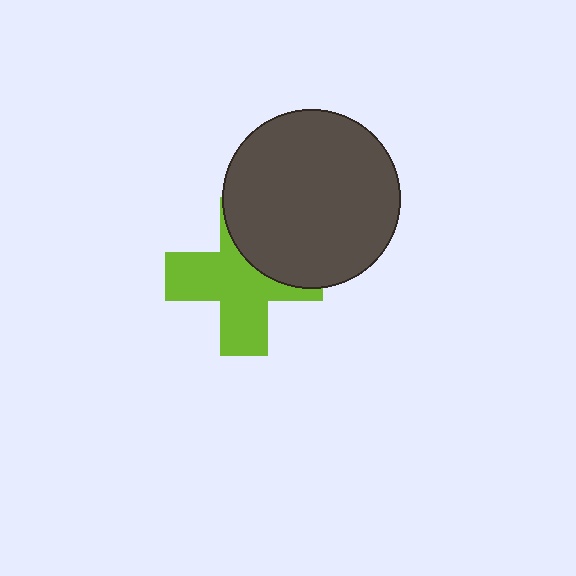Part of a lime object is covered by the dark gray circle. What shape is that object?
It is a cross.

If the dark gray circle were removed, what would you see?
You would see the complete lime cross.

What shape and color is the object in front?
The object in front is a dark gray circle.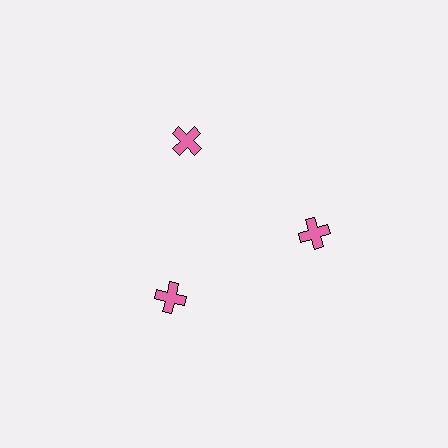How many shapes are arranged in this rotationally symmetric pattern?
There are 3 shapes, arranged in 3 groups of 1.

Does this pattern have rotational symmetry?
Yes, this pattern has 3-fold rotational symmetry. It looks the same after rotating 120 degrees around the center.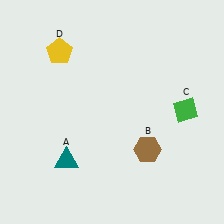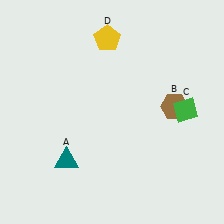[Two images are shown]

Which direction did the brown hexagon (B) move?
The brown hexagon (B) moved up.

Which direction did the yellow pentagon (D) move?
The yellow pentagon (D) moved right.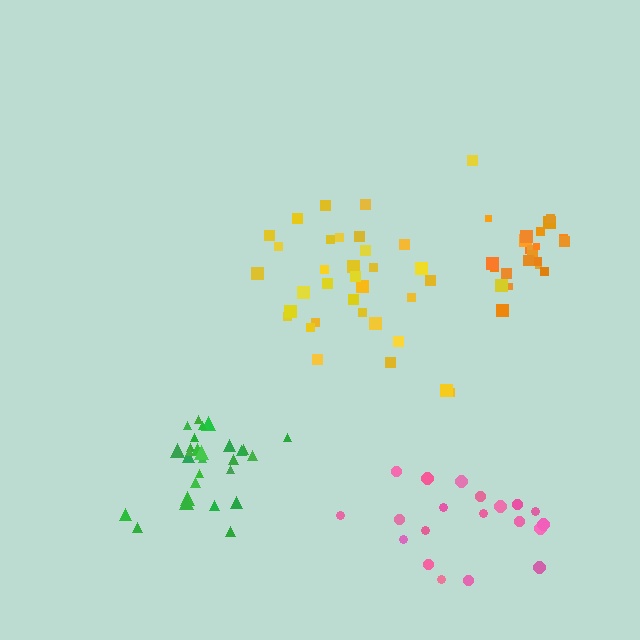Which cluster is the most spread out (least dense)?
Pink.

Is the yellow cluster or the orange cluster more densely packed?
Orange.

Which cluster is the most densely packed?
Orange.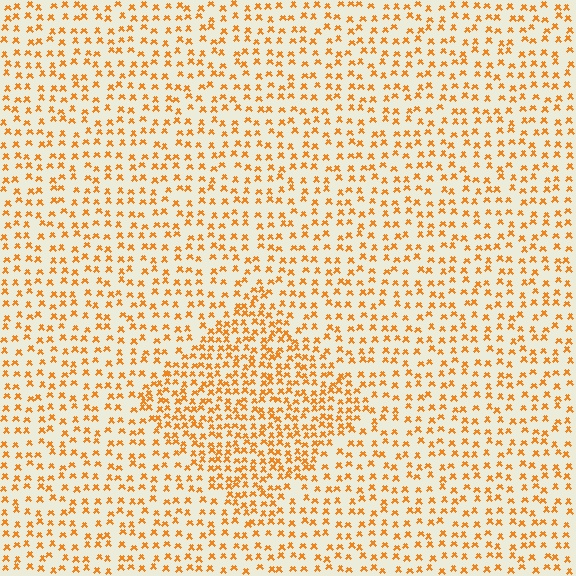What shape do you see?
I see a diamond.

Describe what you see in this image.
The image contains small orange elements arranged at two different densities. A diamond-shaped region is visible where the elements are more densely packed than the surrounding area.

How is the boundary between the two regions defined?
The boundary is defined by a change in element density (approximately 1.8x ratio). All elements are the same color, size, and shape.